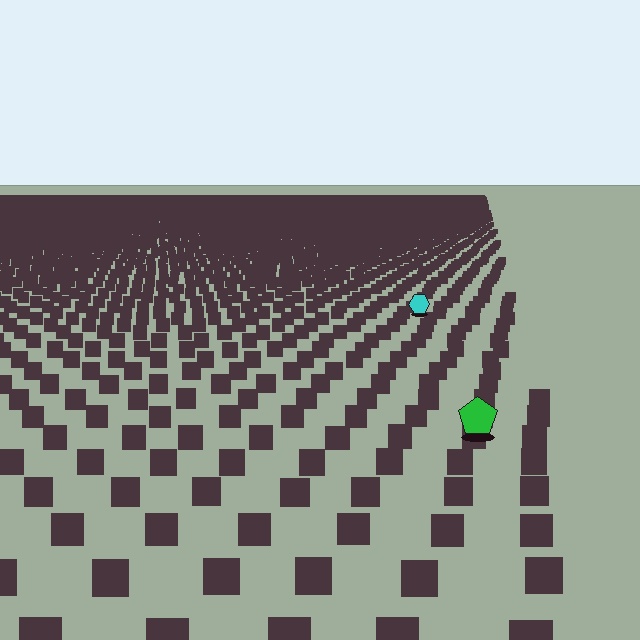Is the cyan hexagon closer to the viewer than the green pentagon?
No. The green pentagon is closer — you can tell from the texture gradient: the ground texture is coarser near it.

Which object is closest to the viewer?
The green pentagon is closest. The texture marks near it are larger and more spread out.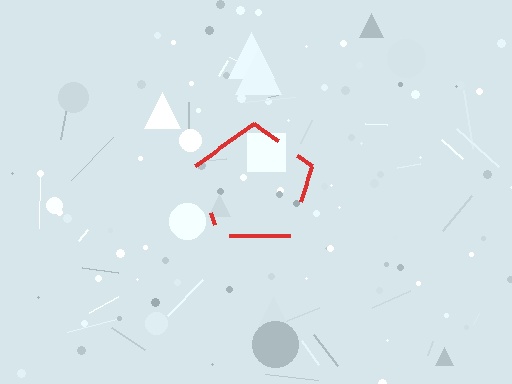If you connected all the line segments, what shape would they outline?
They would outline a pentagon.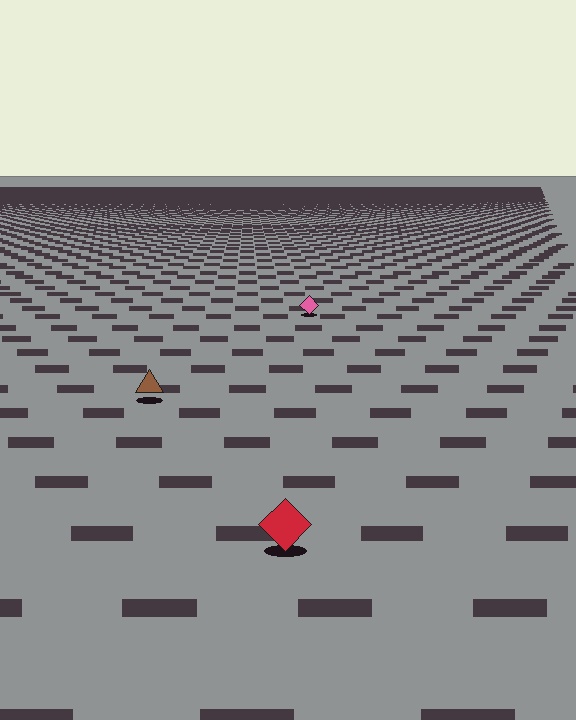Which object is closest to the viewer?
The red diamond is closest. The texture marks near it are larger and more spread out.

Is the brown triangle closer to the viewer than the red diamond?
No. The red diamond is closer — you can tell from the texture gradient: the ground texture is coarser near it.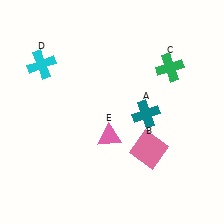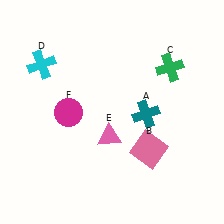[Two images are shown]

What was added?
A magenta circle (F) was added in Image 2.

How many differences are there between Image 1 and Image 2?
There is 1 difference between the two images.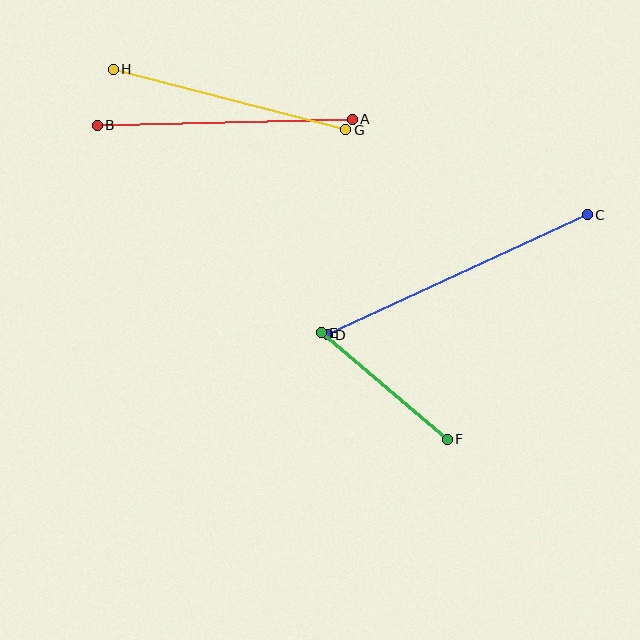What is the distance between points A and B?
The distance is approximately 255 pixels.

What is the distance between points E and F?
The distance is approximately 165 pixels.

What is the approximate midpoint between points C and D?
The midpoint is at approximately (457, 275) pixels.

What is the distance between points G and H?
The distance is approximately 240 pixels.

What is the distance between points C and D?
The distance is approximately 286 pixels.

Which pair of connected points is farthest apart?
Points C and D are farthest apart.